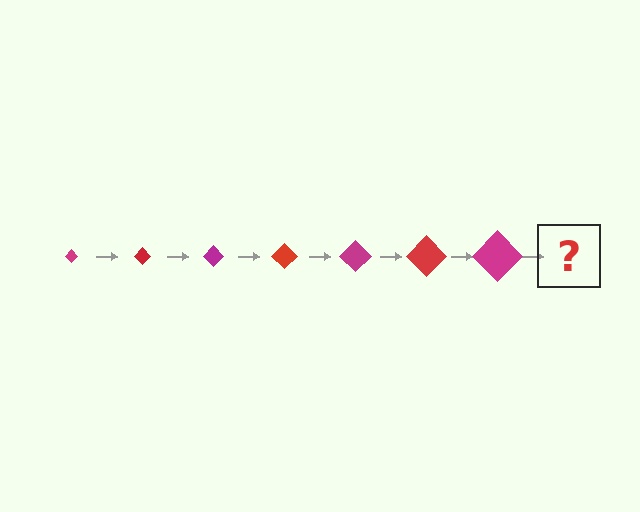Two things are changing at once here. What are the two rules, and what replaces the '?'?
The two rules are that the diamond grows larger each step and the color cycles through magenta and red. The '?' should be a red diamond, larger than the previous one.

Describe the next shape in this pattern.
It should be a red diamond, larger than the previous one.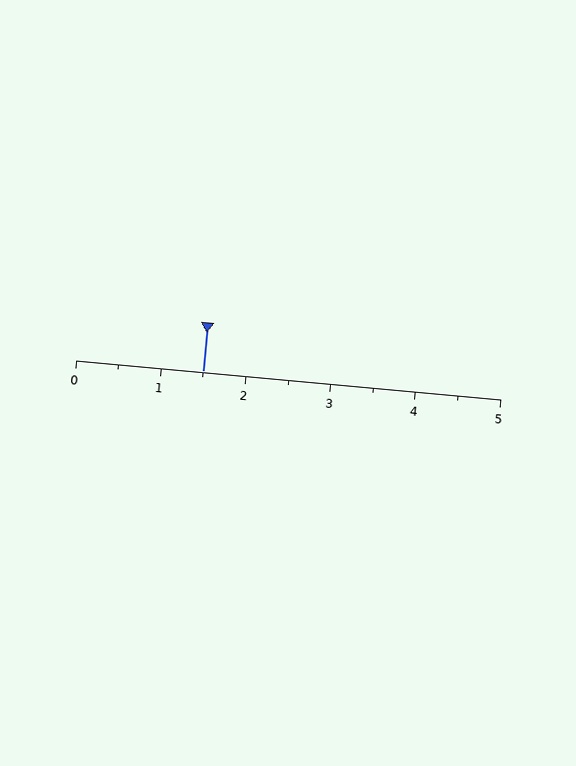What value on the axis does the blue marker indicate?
The marker indicates approximately 1.5.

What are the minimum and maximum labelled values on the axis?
The axis runs from 0 to 5.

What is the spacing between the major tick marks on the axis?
The major ticks are spaced 1 apart.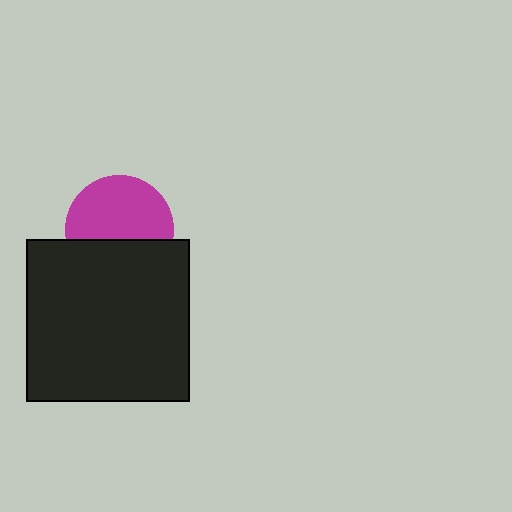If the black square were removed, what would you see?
You would see the complete magenta circle.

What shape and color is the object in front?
The object in front is a black square.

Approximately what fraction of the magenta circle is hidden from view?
Roughly 39% of the magenta circle is hidden behind the black square.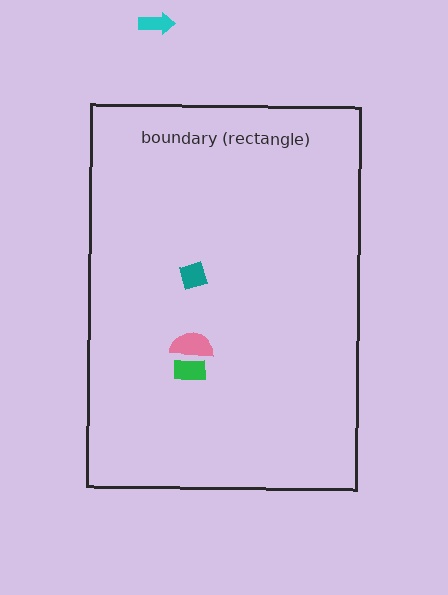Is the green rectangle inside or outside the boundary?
Inside.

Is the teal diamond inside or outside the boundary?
Inside.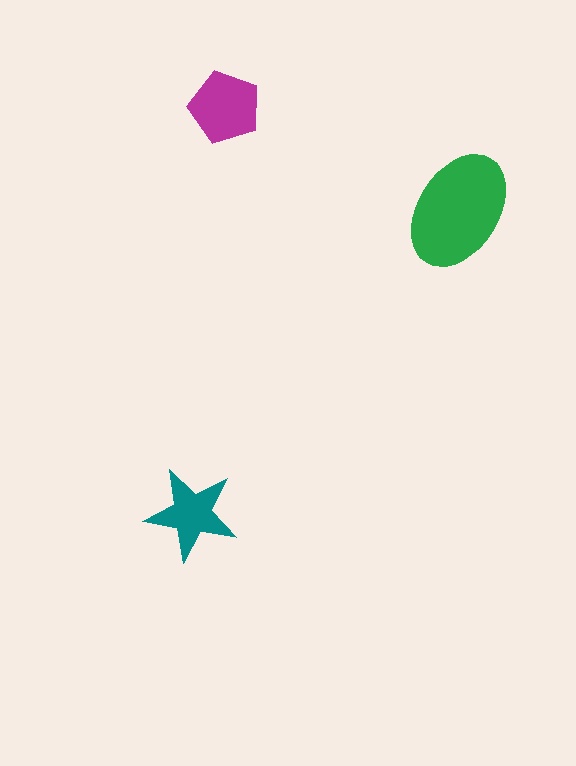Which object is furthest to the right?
The green ellipse is rightmost.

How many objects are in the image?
There are 3 objects in the image.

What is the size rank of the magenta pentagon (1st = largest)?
2nd.